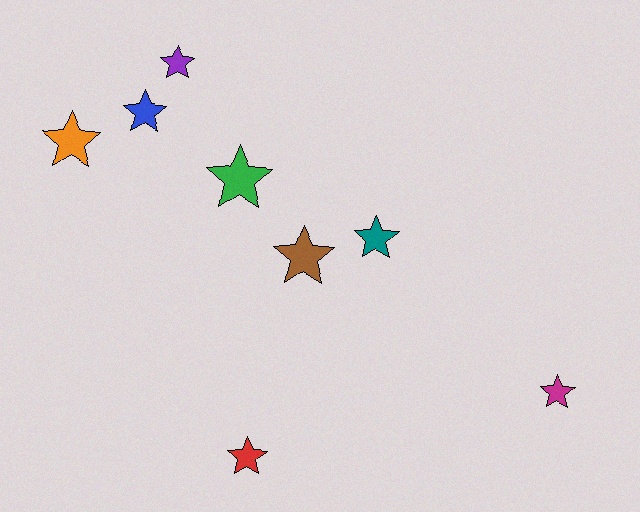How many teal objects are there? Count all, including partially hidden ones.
There is 1 teal object.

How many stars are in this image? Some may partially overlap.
There are 8 stars.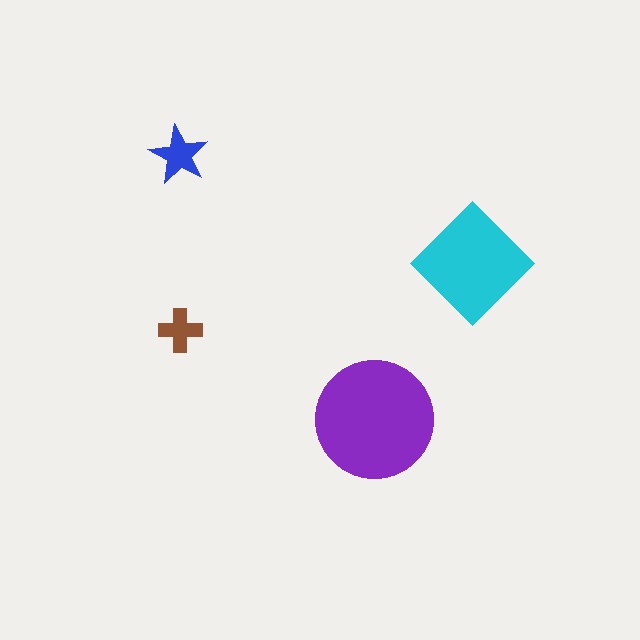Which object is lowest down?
The purple circle is bottommost.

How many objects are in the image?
There are 4 objects in the image.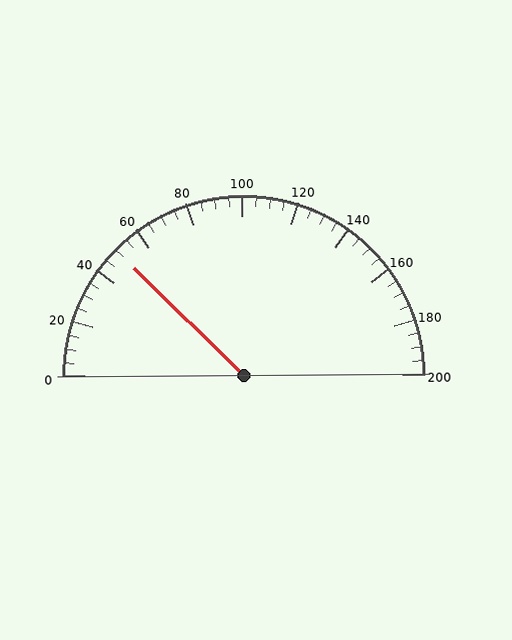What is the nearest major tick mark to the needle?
The nearest major tick mark is 40.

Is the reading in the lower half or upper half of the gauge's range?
The reading is in the lower half of the range (0 to 200).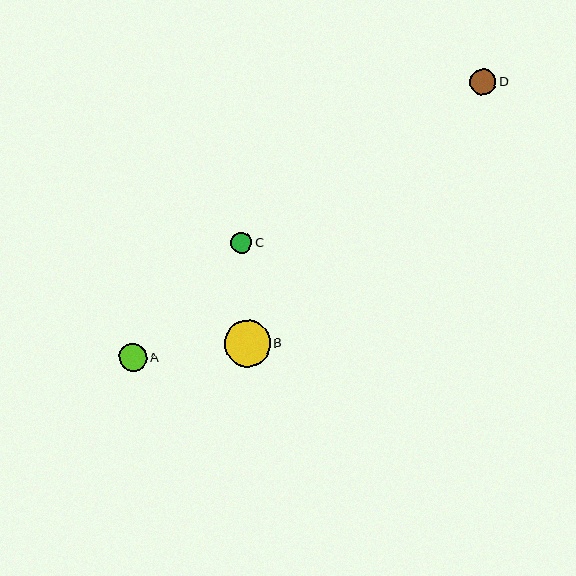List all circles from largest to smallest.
From largest to smallest: B, A, D, C.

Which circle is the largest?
Circle B is the largest with a size of approximately 46 pixels.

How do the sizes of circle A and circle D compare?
Circle A and circle D are approximately the same size.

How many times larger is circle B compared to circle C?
Circle B is approximately 2.2 times the size of circle C.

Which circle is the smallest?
Circle C is the smallest with a size of approximately 21 pixels.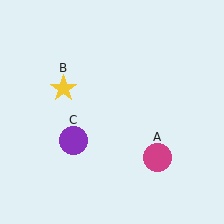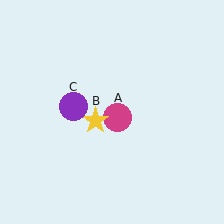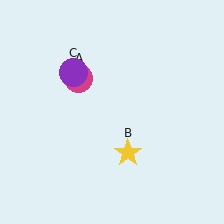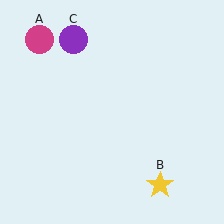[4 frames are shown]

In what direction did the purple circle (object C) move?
The purple circle (object C) moved up.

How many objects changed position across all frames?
3 objects changed position: magenta circle (object A), yellow star (object B), purple circle (object C).